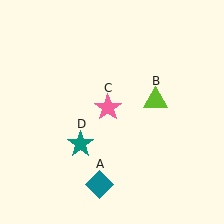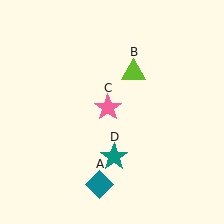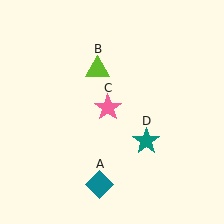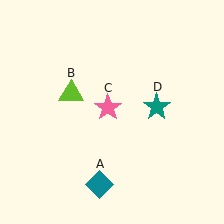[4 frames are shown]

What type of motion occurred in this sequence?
The lime triangle (object B), teal star (object D) rotated counterclockwise around the center of the scene.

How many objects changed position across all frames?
2 objects changed position: lime triangle (object B), teal star (object D).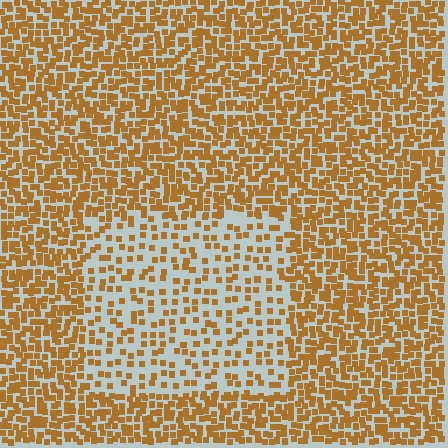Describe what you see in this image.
The image contains small brown elements arranged at two different densities. A rectangle-shaped region is visible where the elements are less densely packed than the surrounding area.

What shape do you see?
I see a rectangle.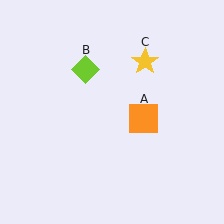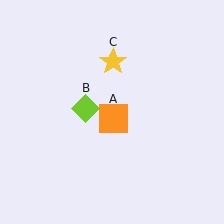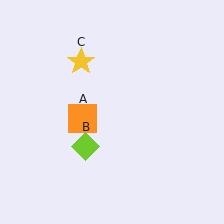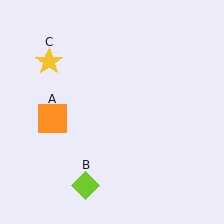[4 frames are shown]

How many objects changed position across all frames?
3 objects changed position: orange square (object A), lime diamond (object B), yellow star (object C).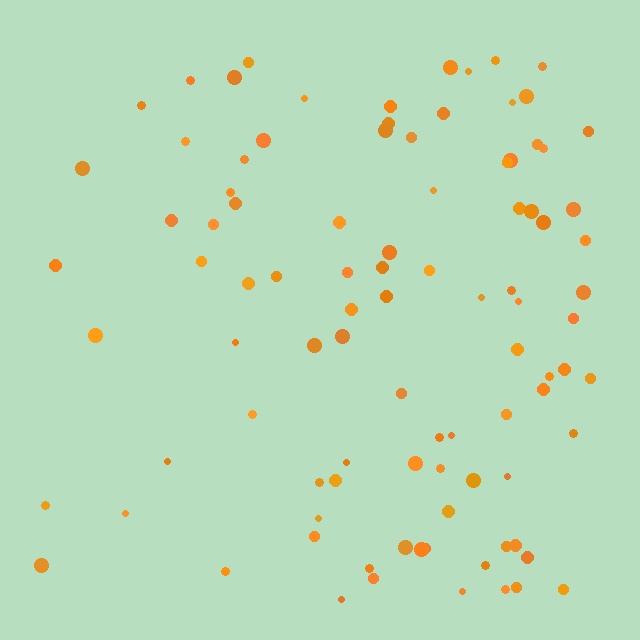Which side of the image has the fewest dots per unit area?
The left.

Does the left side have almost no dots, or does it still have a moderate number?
Still a moderate number, just noticeably fewer than the right.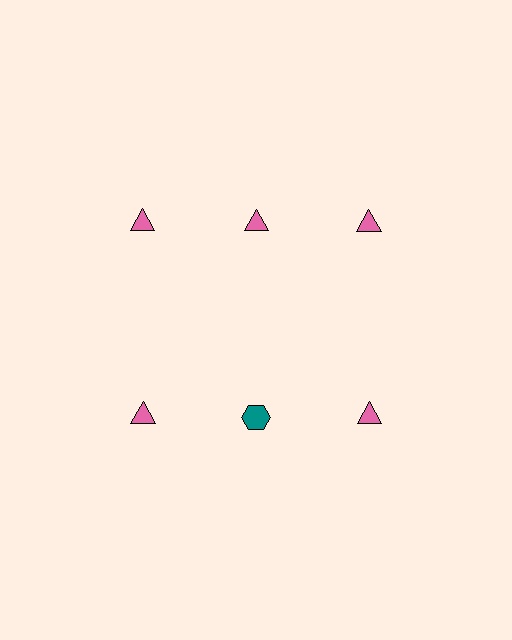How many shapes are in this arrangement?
There are 6 shapes arranged in a grid pattern.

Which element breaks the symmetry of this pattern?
The teal hexagon in the second row, second from left column breaks the symmetry. All other shapes are pink triangles.